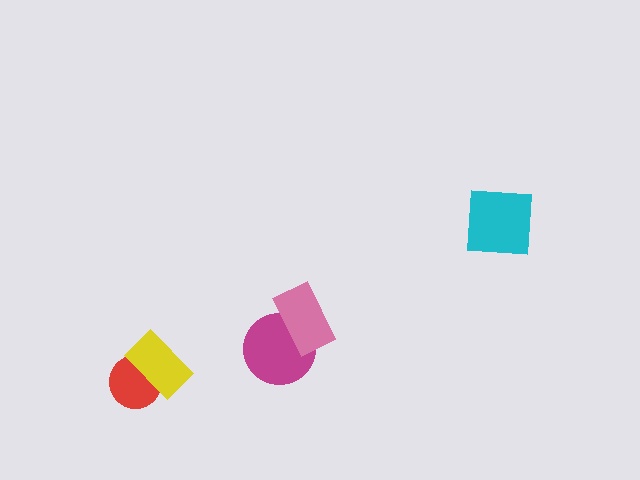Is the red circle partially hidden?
Yes, it is partially covered by another shape.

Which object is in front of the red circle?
The yellow rectangle is in front of the red circle.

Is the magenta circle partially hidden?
Yes, it is partially covered by another shape.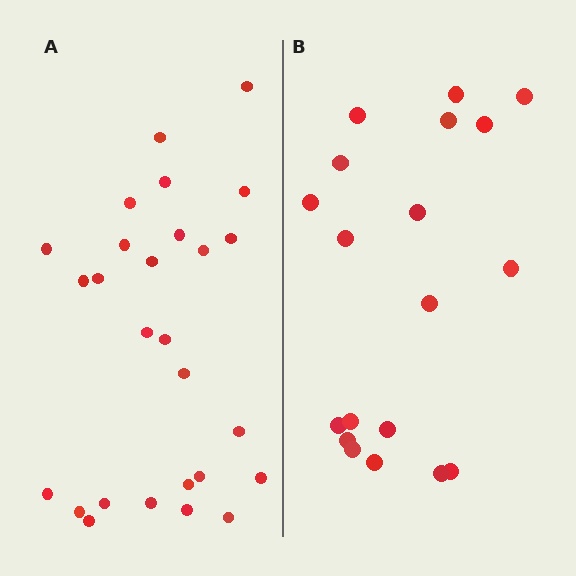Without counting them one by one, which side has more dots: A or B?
Region A (the left region) has more dots.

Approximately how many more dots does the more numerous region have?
Region A has roughly 8 or so more dots than region B.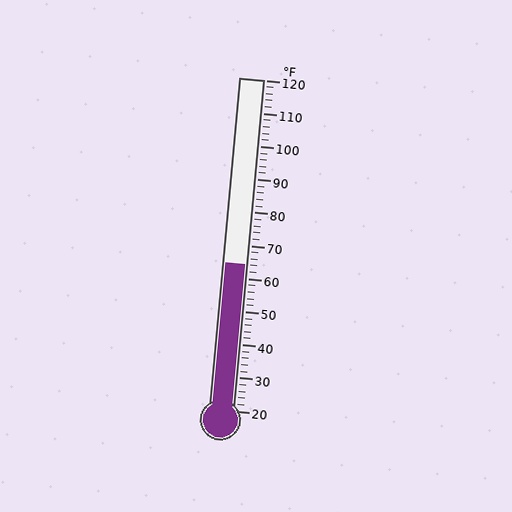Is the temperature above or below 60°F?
The temperature is above 60°F.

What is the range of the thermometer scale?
The thermometer scale ranges from 20°F to 120°F.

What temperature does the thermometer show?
The thermometer shows approximately 64°F.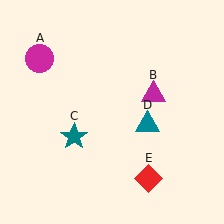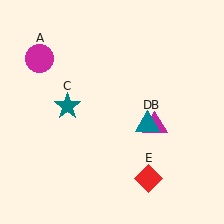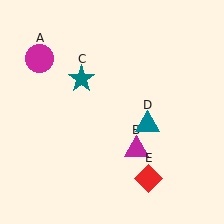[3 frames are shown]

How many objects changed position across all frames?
2 objects changed position: magenta triangle (object B), teal star (object C).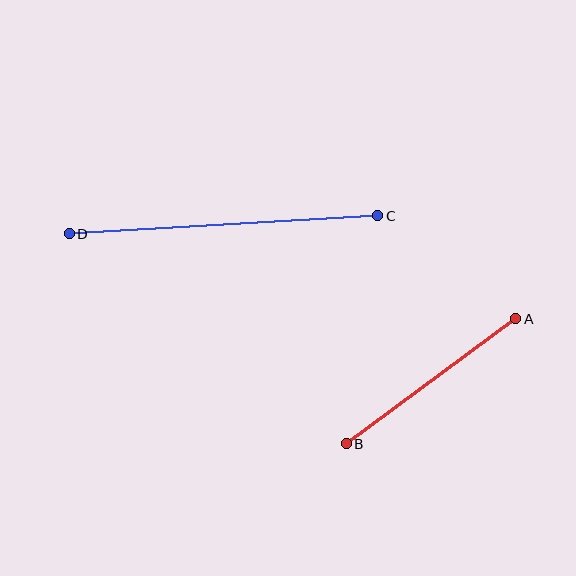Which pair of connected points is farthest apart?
Points C and D are farthest apart.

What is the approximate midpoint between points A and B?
The midpoint is at approximately (431, 381) pixels.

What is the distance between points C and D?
The distance is approximately 309 pixels.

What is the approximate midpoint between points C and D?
The midpoint is at approximately (224, 225) pixels.